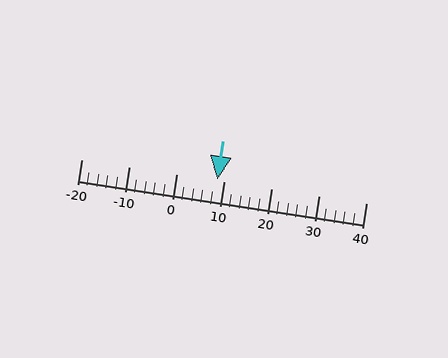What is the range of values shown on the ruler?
The ruler shows values from -20 to 40.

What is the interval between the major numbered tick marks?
The major tick marks are spaced 10 units apart.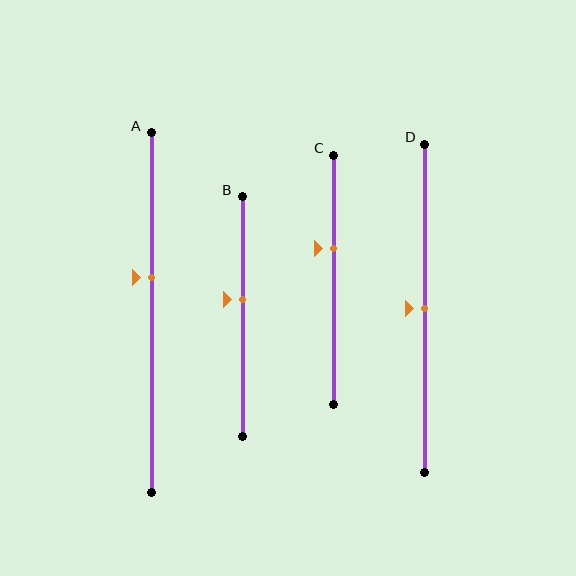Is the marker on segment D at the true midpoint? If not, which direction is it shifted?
Yes, the marker on segment D is at the true midpoint.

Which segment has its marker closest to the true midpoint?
Segment D has its marker closest to the true midpoint.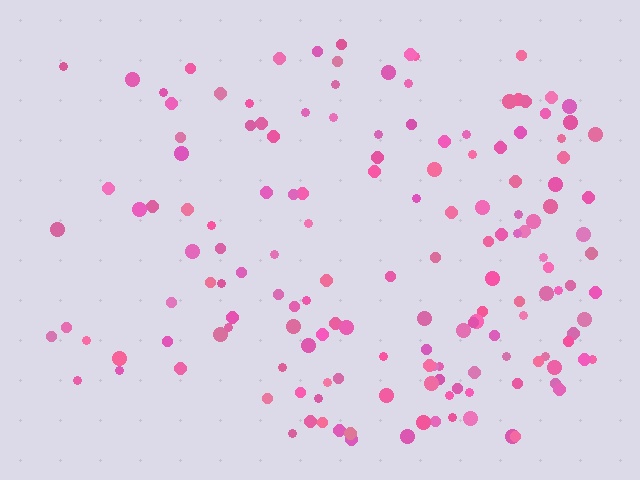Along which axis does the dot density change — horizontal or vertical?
Horizontal.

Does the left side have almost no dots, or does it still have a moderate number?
Still a moderate number, just noticeably fewer than the right.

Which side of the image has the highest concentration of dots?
The right.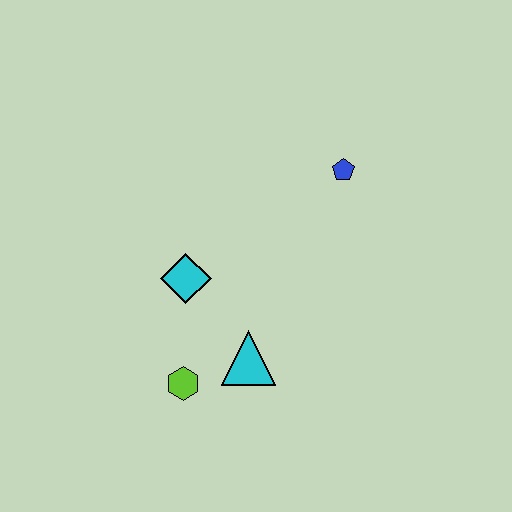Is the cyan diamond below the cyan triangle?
No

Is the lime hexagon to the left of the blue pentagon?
Yes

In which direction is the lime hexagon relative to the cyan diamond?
The lime hexagon is below the cyan diamond.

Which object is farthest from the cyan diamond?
The blue pentagon is farthest from the cyan diamond.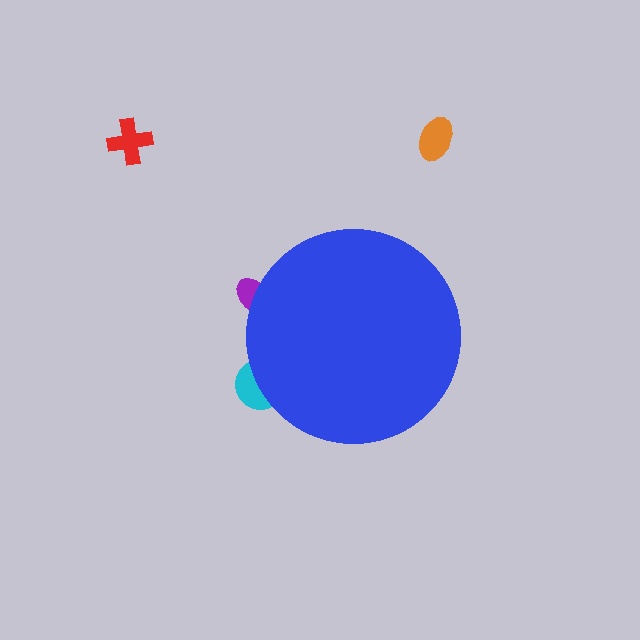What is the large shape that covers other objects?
A blue circle.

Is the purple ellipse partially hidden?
Yes, the purple ellipse is partially hidden behind the blue circle.